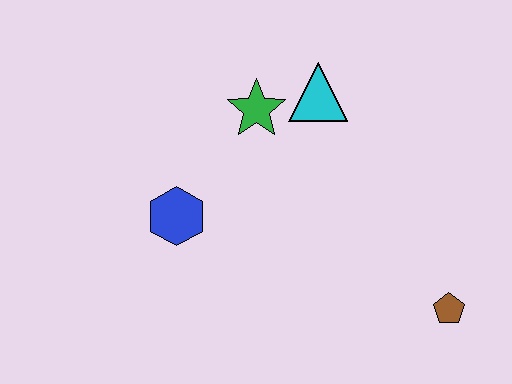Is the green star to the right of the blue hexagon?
Yes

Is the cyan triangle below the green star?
No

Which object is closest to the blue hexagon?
The green star is closest to the blue hexagon.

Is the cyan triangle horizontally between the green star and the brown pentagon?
Yes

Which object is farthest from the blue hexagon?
The brown pentagon is farthest from the blue hexagon.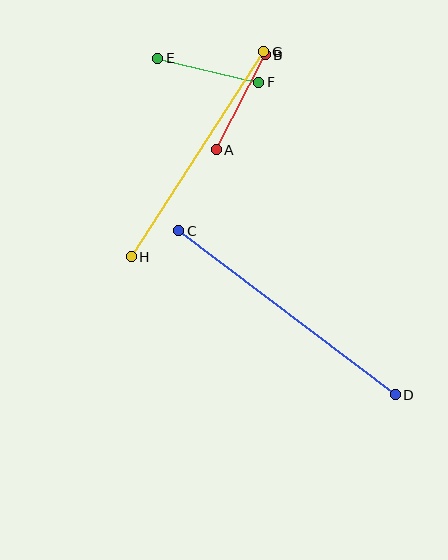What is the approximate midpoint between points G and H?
The midpoint is at approximately (197, 154) pixels.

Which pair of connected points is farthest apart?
Points C and D are farthest apart.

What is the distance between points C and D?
The distance is approximately 272 pixels.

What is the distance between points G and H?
The distance is approximately 244 pixels.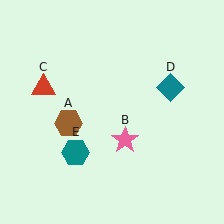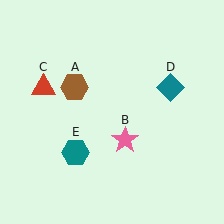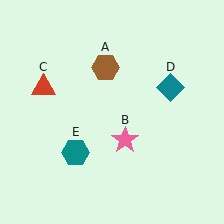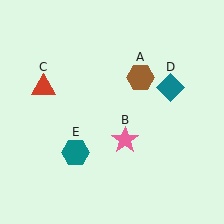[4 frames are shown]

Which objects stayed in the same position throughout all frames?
Pink star (object B) and red triangle (object C) and teal diamond (object D) and teal hexagon (object E) remained stationary.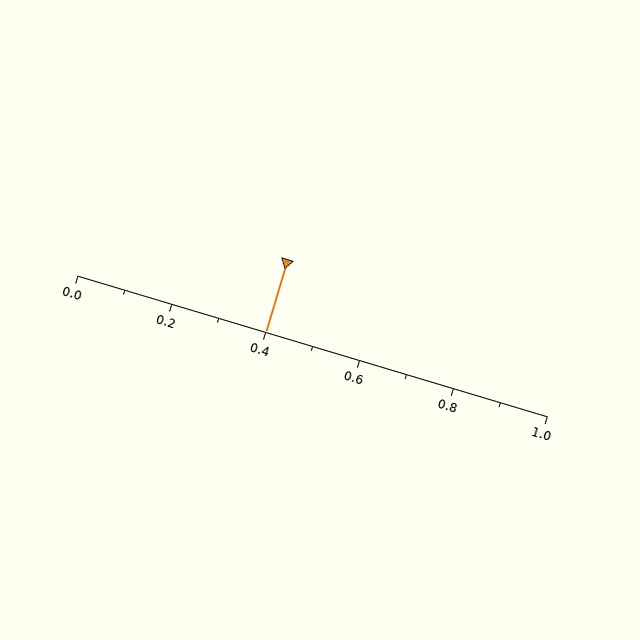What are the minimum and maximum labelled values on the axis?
The axis runs from 0.0 to 1.0.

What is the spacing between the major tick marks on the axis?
The major ticks are spaced 0.2 apart.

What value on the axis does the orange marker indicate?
The marker indicates approximately 0.4.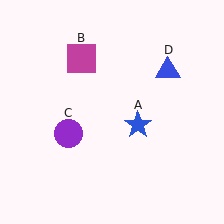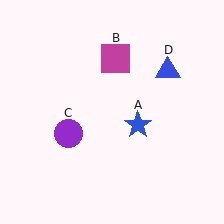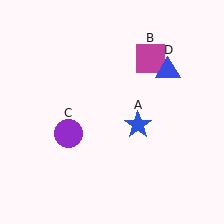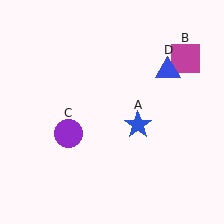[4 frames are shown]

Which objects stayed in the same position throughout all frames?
Blue star (object A) and purple circle (object C) and blue triangle (object D) remained stationary.